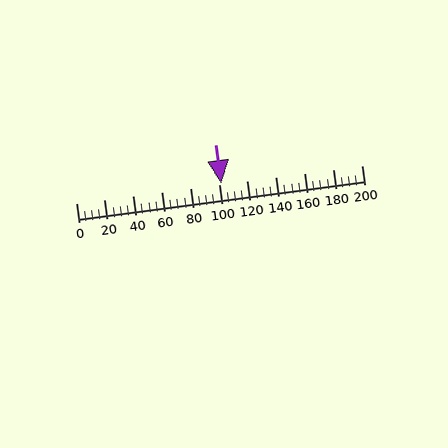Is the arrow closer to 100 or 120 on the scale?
The arrow is closer to 100.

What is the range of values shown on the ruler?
The ruler shows values from 0 to 200.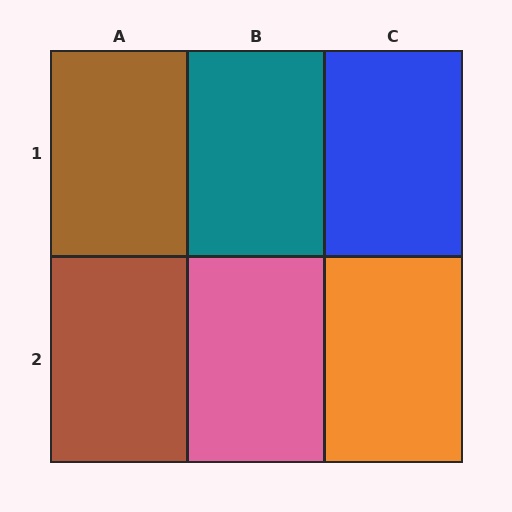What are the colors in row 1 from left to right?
Brown, teal, blue.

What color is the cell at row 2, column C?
Orange.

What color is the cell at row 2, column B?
Pink.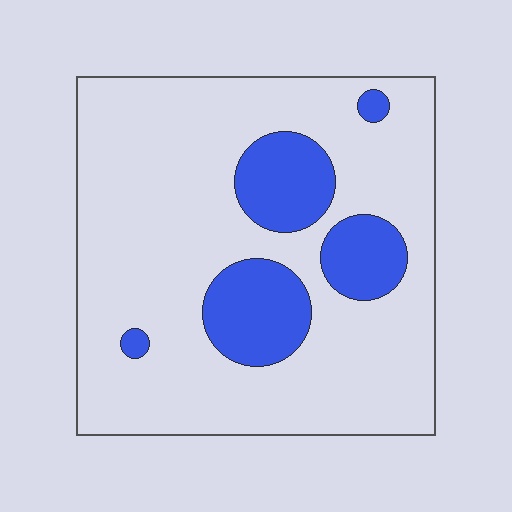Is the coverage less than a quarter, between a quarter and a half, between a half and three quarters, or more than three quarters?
Less than a quarter.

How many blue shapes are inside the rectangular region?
5.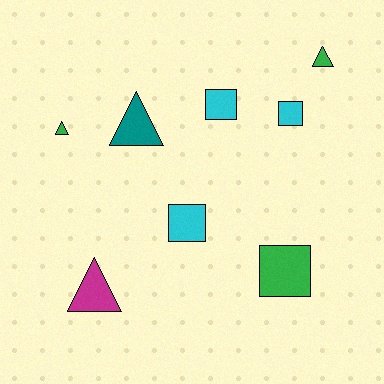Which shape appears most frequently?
Square, with 4 objects.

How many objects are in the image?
There are 8 objects.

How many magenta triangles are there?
There is 1 magenta triangle.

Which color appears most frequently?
Green, with 3 objects.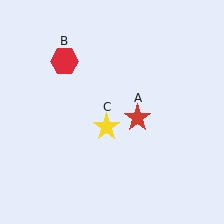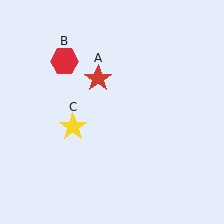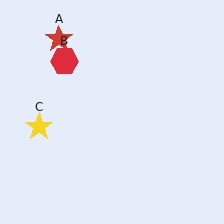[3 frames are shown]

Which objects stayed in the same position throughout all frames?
Red hexagon (object B) remained stationary.